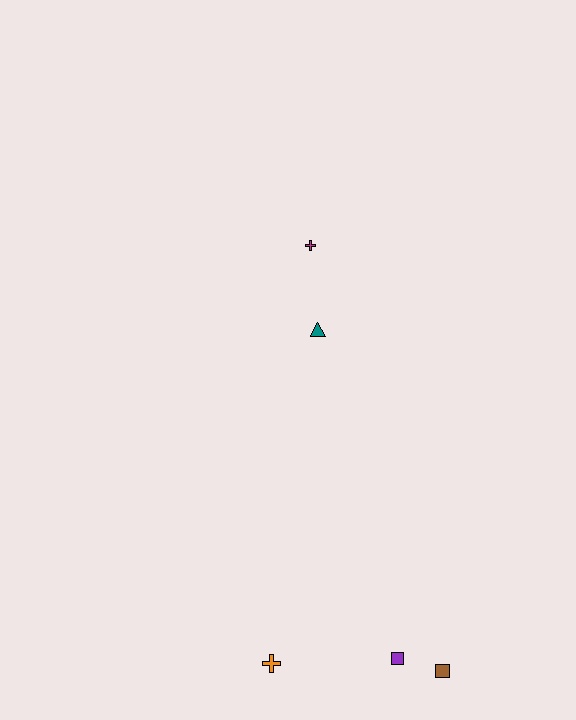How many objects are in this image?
There are 5 objects.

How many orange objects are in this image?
There is 1 orange object.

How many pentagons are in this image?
There are no pentagons.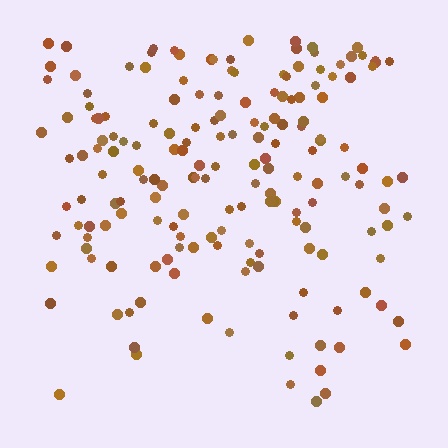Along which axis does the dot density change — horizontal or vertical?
Vertical.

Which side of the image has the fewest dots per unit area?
The bottom.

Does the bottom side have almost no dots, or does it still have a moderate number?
Still a moderate number, just noticeably fewer than the top.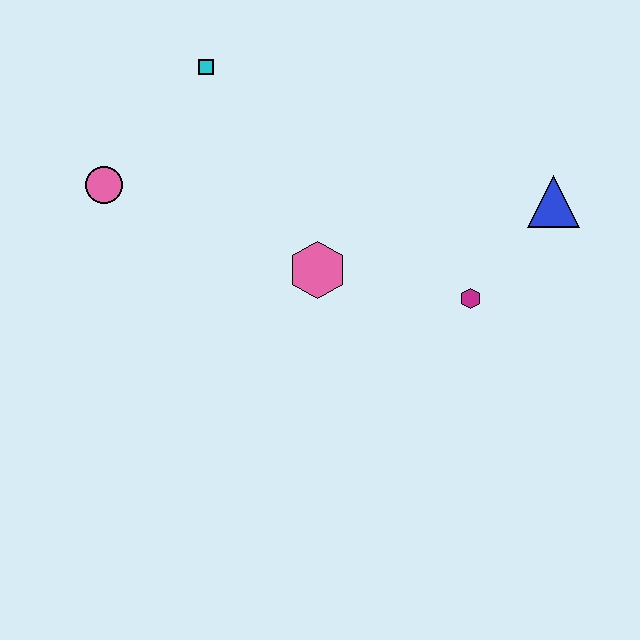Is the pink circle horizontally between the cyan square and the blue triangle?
No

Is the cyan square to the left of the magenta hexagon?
Yes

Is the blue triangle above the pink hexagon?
Yes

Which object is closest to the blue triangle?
The magenta hexagon is closest to the blue triangle.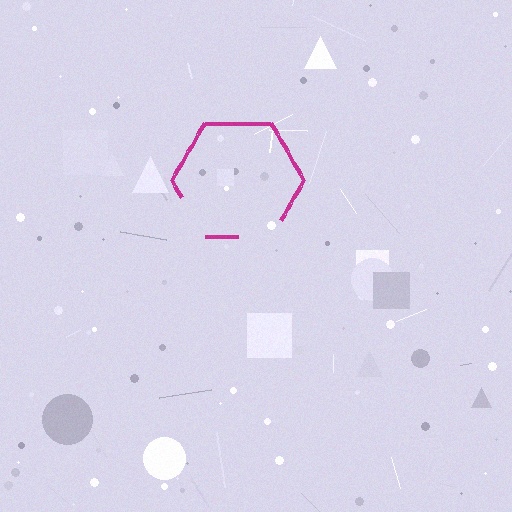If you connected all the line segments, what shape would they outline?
They would outline a hexagon.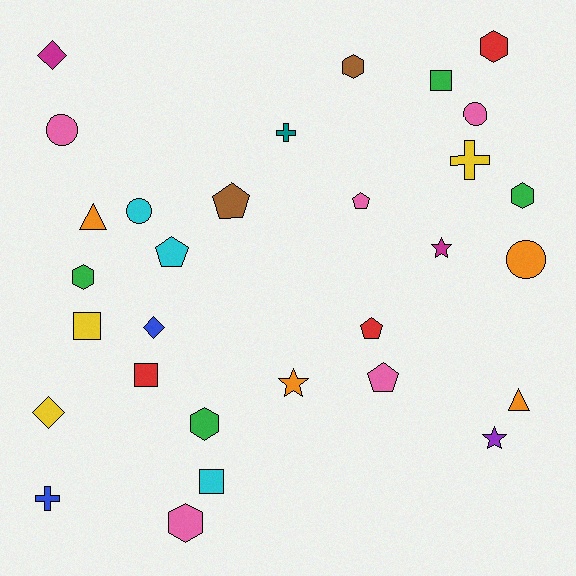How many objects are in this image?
There are 30 objects.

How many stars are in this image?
There are 3 stars.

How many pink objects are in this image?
There are 5 pink objects.